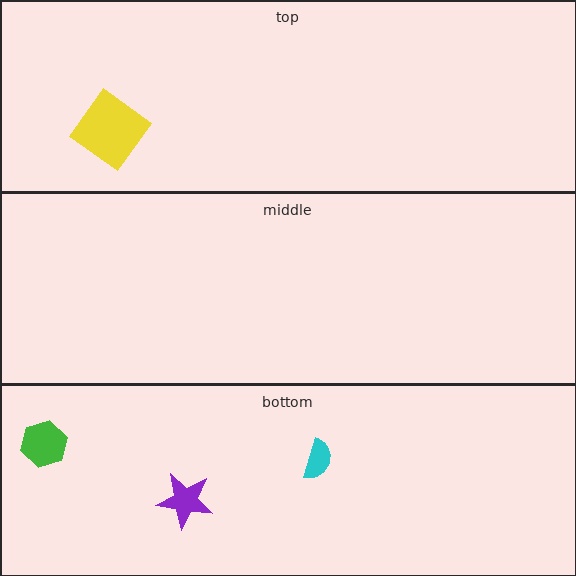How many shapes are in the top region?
1.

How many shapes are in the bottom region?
3.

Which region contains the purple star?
The bottom region.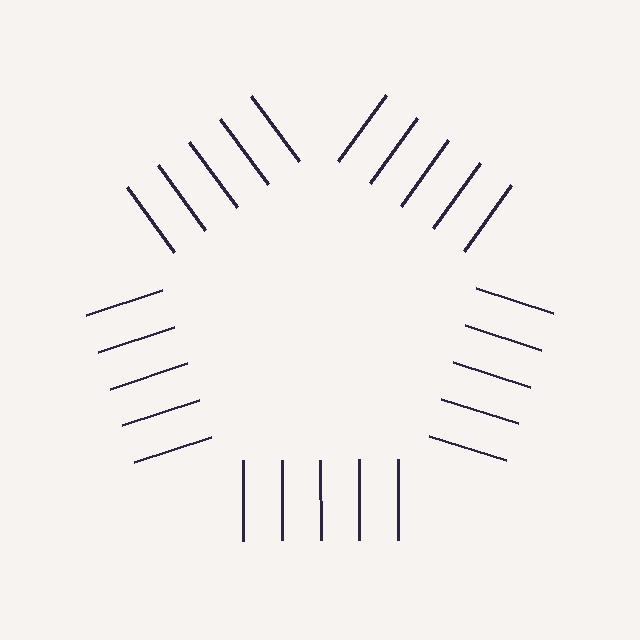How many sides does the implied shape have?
5 sides — the line-ends trace a pentagon.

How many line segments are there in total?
25 — 5 along each of the 5 edges.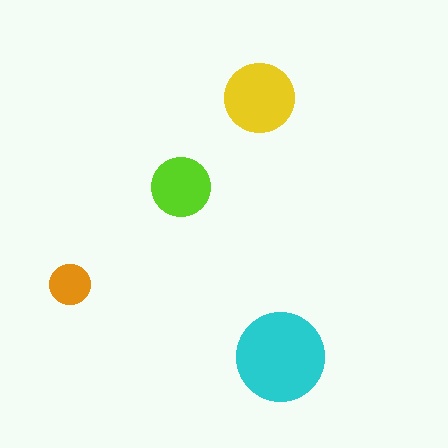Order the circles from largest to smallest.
the cyan one, the yellow one, the lime one, the orange one.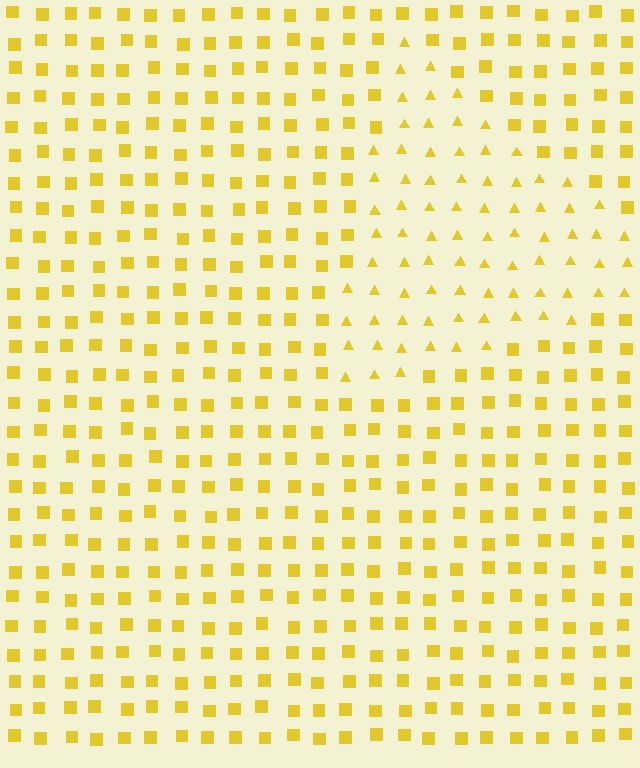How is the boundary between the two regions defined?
The boundary is defined by a change in element shape: triangles inside vs. squares outside. All elements share the same color and spacing.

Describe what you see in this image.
The image is filled with small yellow elements arranged in a uniform grid. A triangle-shaped region contains triangles, while the surrounding area contains squares. The boundary is defined purely by the change in element shape.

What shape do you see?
I see a triangle.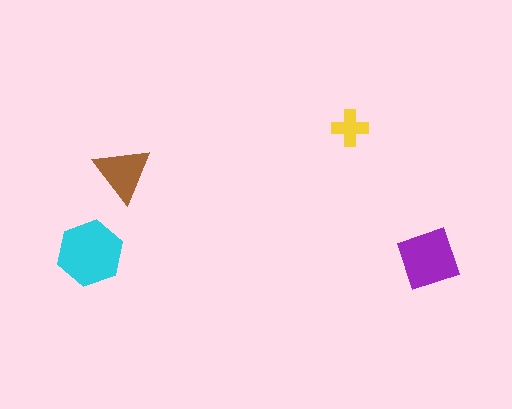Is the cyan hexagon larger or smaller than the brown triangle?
Larger.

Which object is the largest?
The cyan hexagon.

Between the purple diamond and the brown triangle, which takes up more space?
The purple diamond.